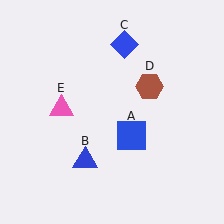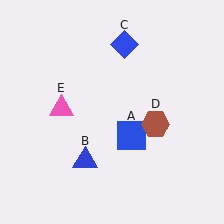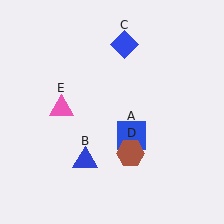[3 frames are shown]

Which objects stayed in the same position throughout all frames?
Blue square (object A) and blue triangle (object B) and blue diamond (object C) and pink triangle (object E) remained stationary.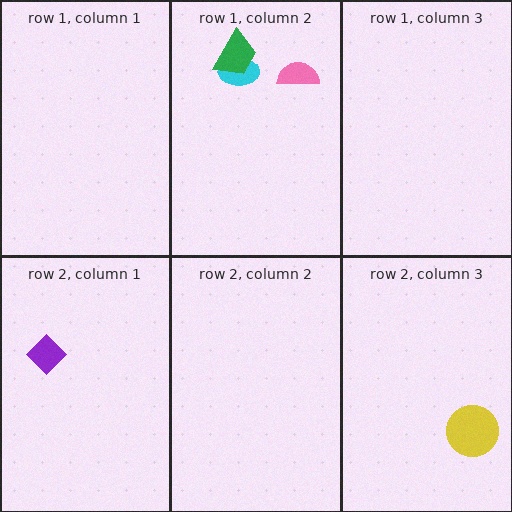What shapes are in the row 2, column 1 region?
The purple diamond.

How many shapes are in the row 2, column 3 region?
1.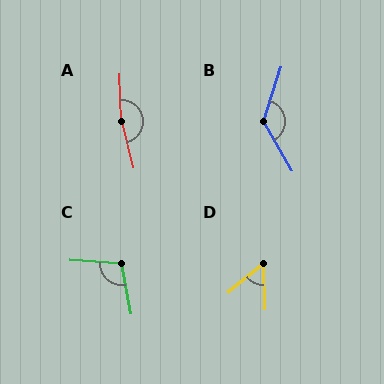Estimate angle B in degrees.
Approximately 132 degrees.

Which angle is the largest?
A, at approximately 167 degrees.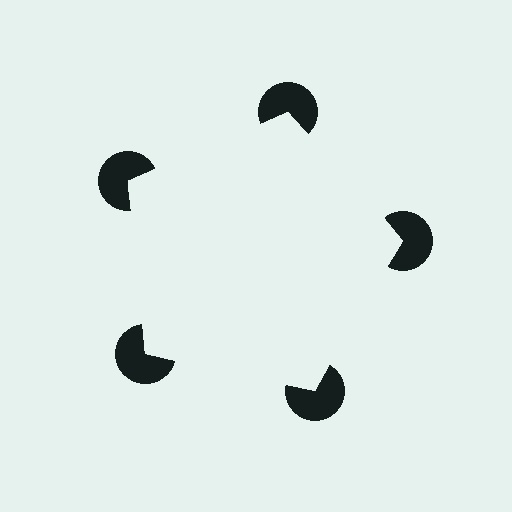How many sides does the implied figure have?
5 sides.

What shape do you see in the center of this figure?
An illusory pentagon — its edges are inferred from the aligned wedge cuts in the pac-man discs, not physically drawn.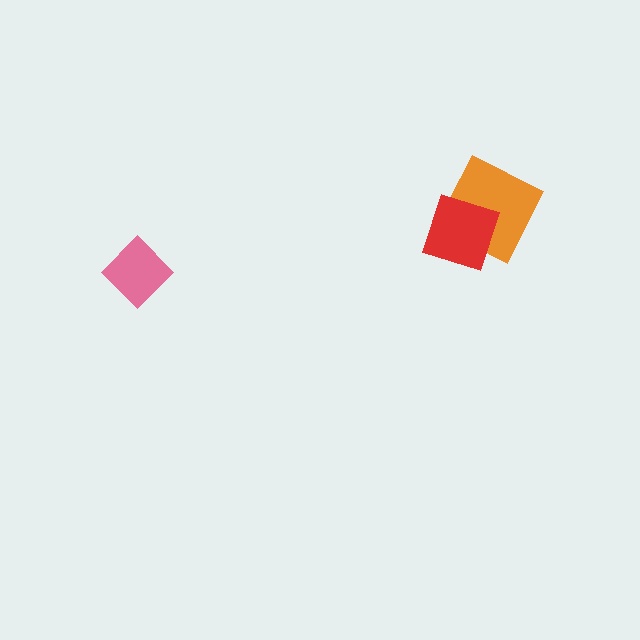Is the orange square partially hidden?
Yes, it is partially covered by another shape.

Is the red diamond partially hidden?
No, no other shape covers it.